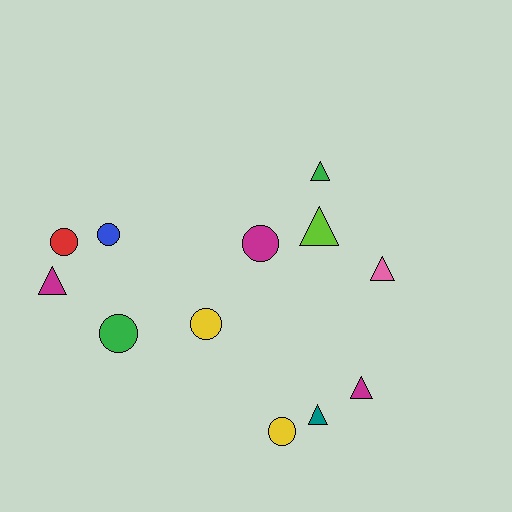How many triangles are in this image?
There are 6 triangles.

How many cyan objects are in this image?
There are no cyan objects.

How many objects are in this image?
There are 12 objects.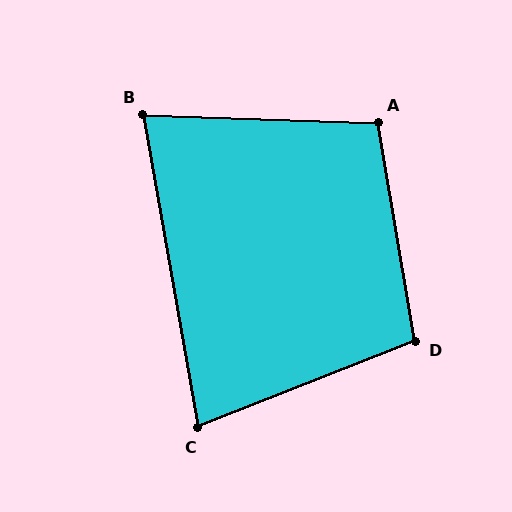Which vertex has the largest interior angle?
D, at approximately 102 degrees.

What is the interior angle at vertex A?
Approximately 102 degrees (obtuse).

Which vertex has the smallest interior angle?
B, at approximately 78 degrees.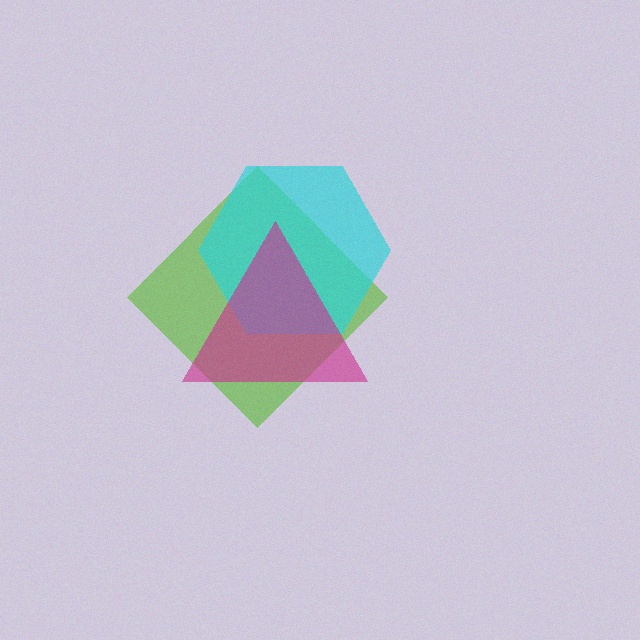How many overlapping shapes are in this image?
There are 3 overlapping shapes in the image.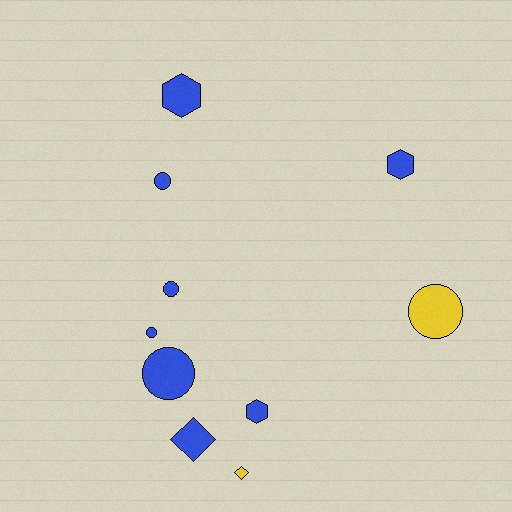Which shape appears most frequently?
Circle, with 5 objects.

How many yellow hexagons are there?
There are no yellow hexagons.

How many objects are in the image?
There are 10 objects.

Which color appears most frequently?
Blue, with 8 objects.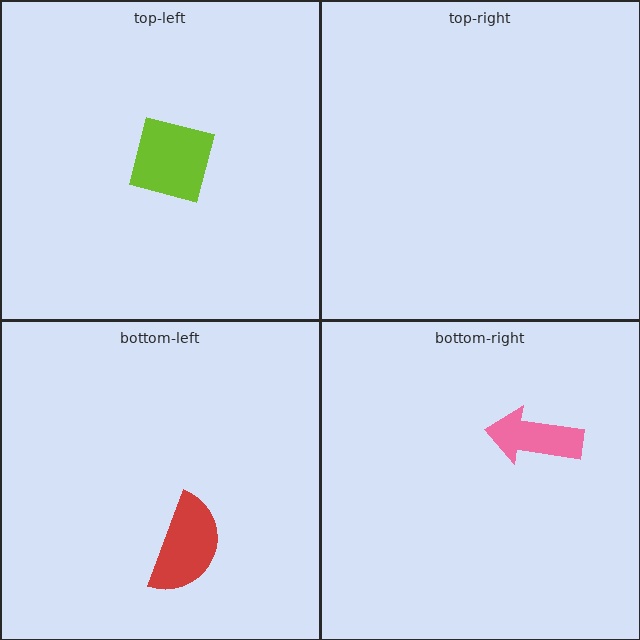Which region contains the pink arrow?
The bottom-right region.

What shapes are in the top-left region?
The lime square.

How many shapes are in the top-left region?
1.